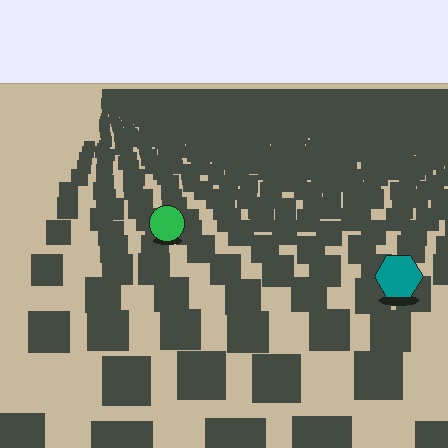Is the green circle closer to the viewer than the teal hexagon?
No. The teal hexagon is closer — you can tell from the texture gradient: the ground texture is coarser near it.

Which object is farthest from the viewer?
The green circle is farthest from the viewer. It appears smaller and the ground texture around it is denser.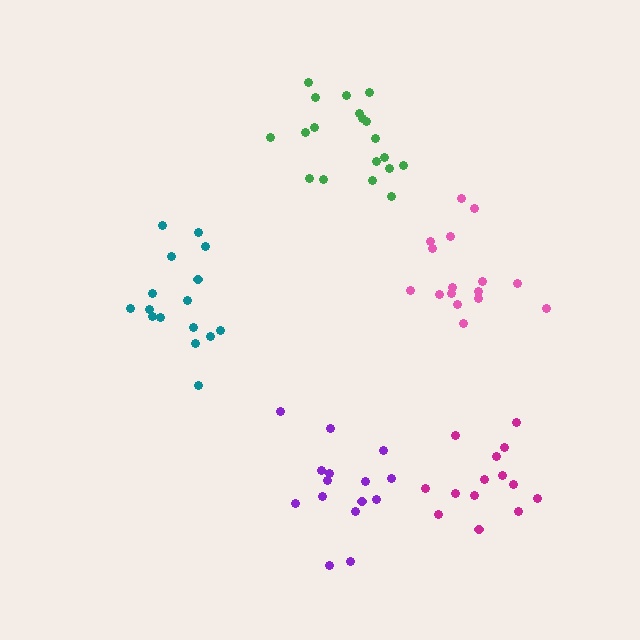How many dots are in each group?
Group 1: 15 dots, Group 2: 16 dots, Group 3: 16 dots, Group 4: 19 dots, Group 5: 14 dots (80 total).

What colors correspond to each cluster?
The clusters are colored: purple, teal, pink, green, magenta.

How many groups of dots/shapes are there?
There are 5 groups.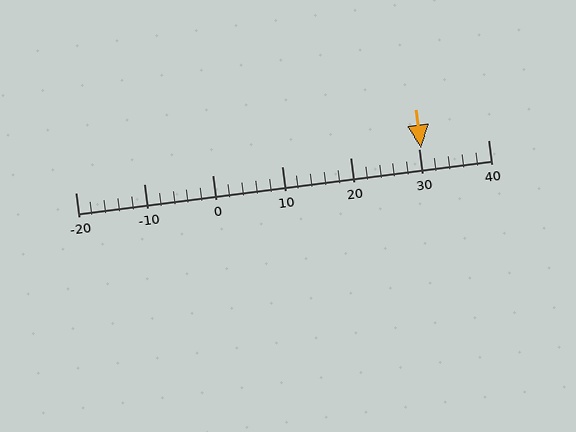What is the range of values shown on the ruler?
The ruler shows values from -20 to 40.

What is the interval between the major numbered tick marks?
The major tick marks are spaced 10 units apart.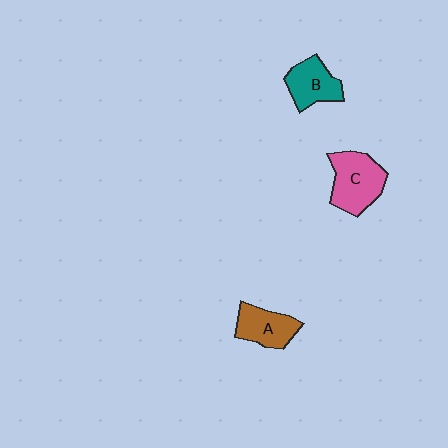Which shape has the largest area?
Shape C (pink).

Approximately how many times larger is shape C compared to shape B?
Approximately 1.3 times.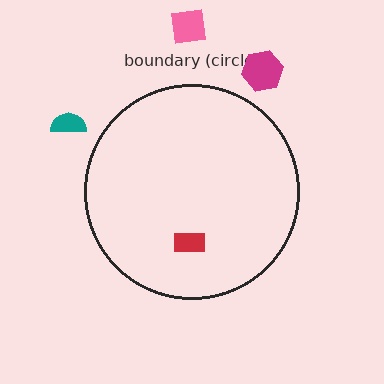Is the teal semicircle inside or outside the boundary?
Outside.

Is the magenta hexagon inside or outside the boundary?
Outside.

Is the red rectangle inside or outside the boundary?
Inside.